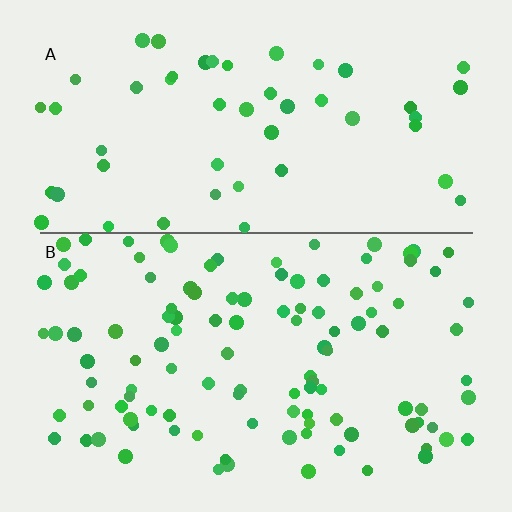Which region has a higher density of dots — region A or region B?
B (the bottom).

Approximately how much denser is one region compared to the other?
Approximately 2.2× — region B over region A.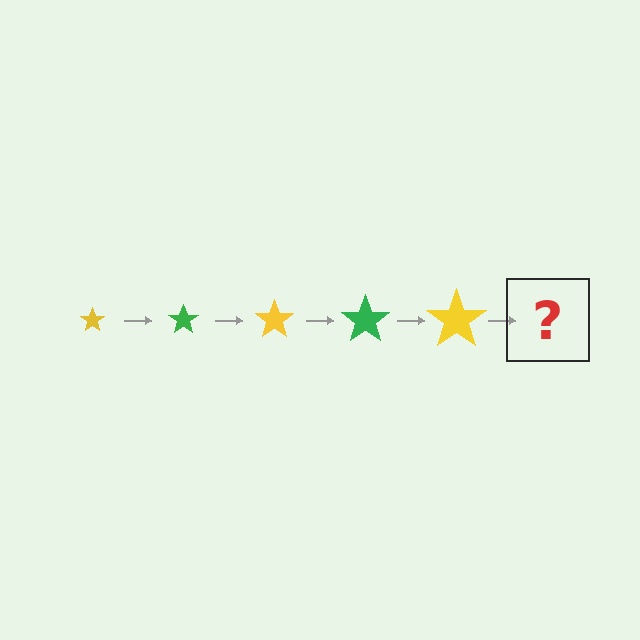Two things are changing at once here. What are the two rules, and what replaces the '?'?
The two rules are that the star grows larger each step and the color cycles through yellow and green. The '?' should be a green star, larger than the previous one.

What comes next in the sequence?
The next element should be a green star, larger than the previous one.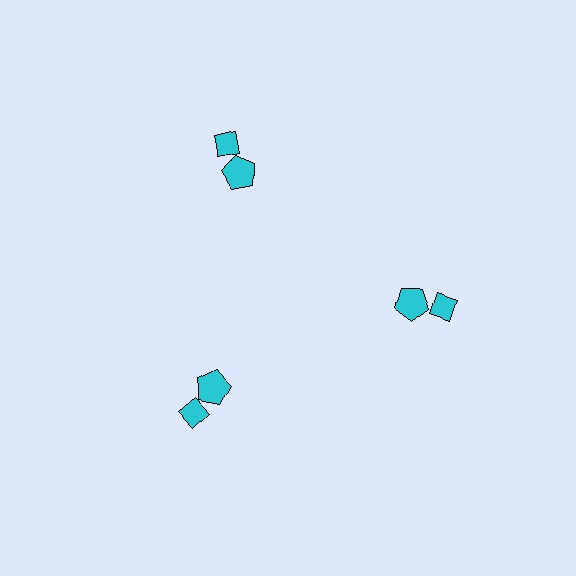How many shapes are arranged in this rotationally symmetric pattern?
There are 6 shapes, arranged in 3 groups of 2.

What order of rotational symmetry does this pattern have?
This pattern has 3-fold rotational symmetry.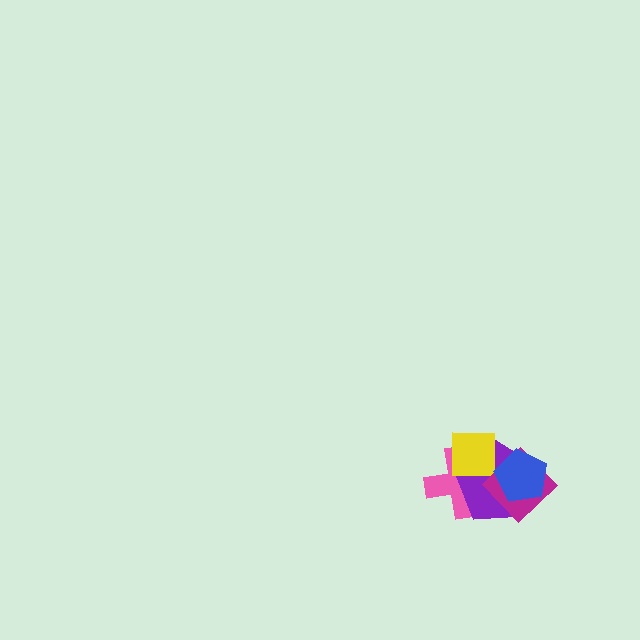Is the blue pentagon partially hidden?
No, no other shape covers it.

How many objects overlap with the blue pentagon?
2 objects overlap with the blue pentagon.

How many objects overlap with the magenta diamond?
4 objects overlap with the magenta diamond.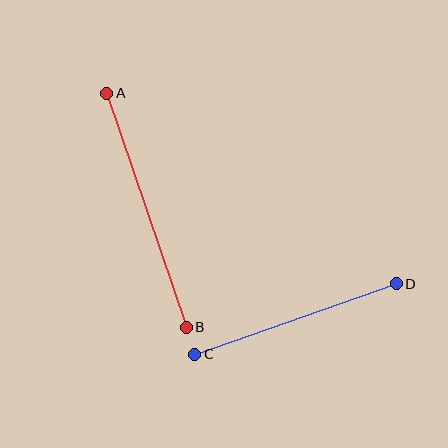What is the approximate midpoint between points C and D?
The midpoint is at approximately (296, 319) pixels.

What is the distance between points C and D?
The distance is approximately 213 pixels.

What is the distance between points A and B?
The distance is approximately 247 pixels.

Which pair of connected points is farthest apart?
Points A and B are farthest apart.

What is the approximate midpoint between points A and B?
The midpoint is at approximately (146, 210) pixels.